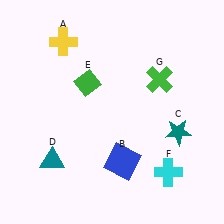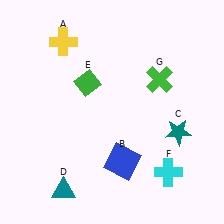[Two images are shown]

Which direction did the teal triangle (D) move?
The teal triangle (D) moved down.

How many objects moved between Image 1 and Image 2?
1 object moved between the two images.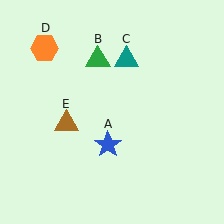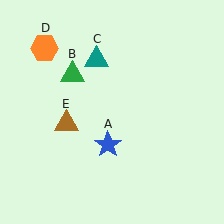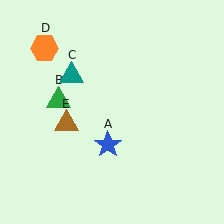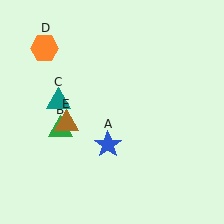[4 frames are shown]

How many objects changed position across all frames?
2 objects changed position: green triangle (object B), teal triangle (object C).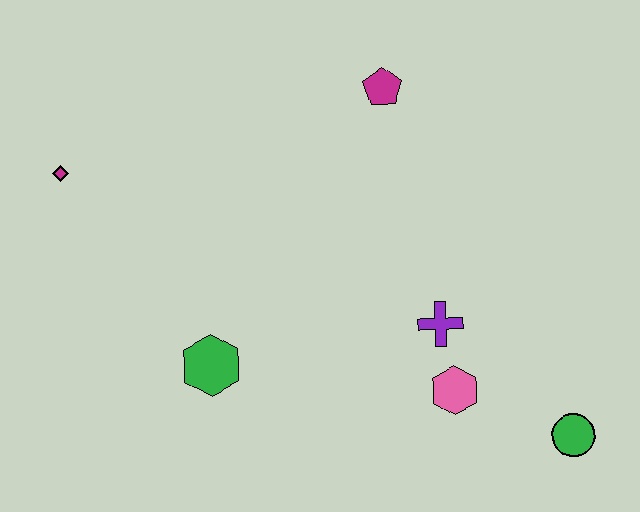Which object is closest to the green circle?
The pink hexagon is closest to the green circle.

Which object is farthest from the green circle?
The magenta diamond is farthest from the green circle.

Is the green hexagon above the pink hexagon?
Yes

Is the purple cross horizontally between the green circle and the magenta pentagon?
Yes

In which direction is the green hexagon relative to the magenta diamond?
The green hexagon is below the magenta diamond.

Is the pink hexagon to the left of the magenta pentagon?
No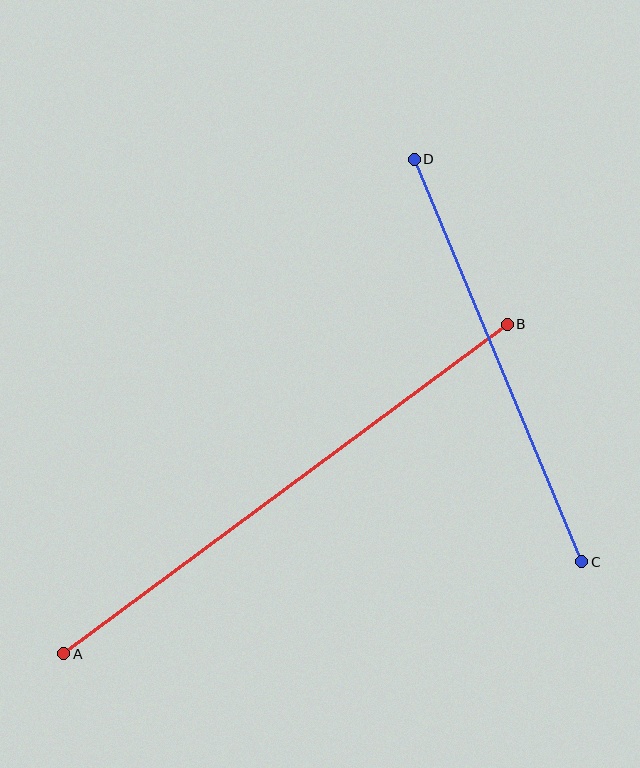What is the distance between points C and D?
The distance is approximately 436 pixels.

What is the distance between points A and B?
The distance is approximately 552 pixels.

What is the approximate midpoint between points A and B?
The midpoint is at approximately (286, 489) pixels.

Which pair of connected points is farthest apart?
Points A and B are farthest apart.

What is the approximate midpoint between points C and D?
The midpoint is at approximately (498, 361) pixels.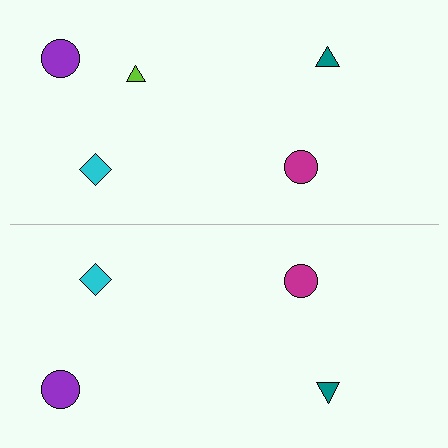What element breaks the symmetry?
A lime triangle is missing from the bottom side.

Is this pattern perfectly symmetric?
No, the pattern is not perfectly symmetric. A lime triangle is missing from the bottom side.